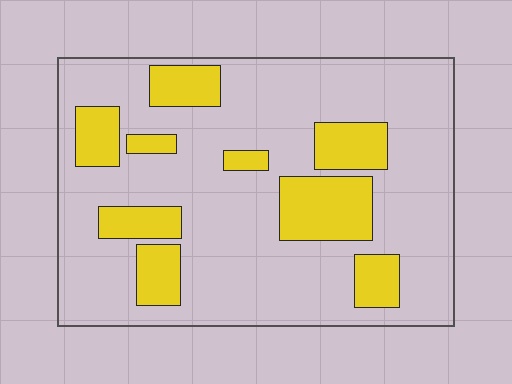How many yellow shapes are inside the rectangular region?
9.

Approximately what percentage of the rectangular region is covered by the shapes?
Approximately 25%.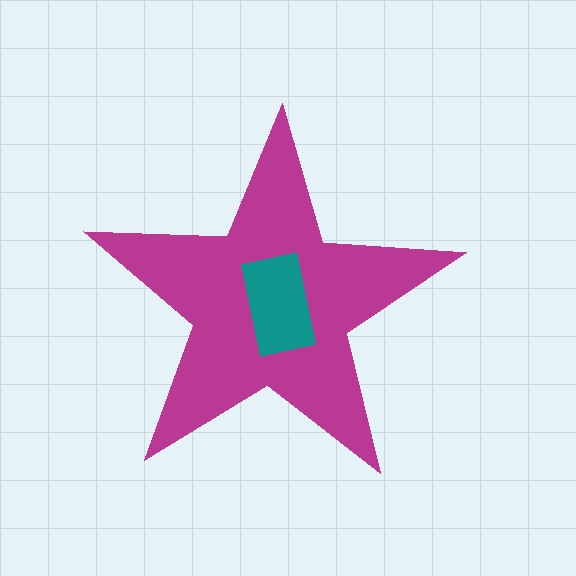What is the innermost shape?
The teal rectangle.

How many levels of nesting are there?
2.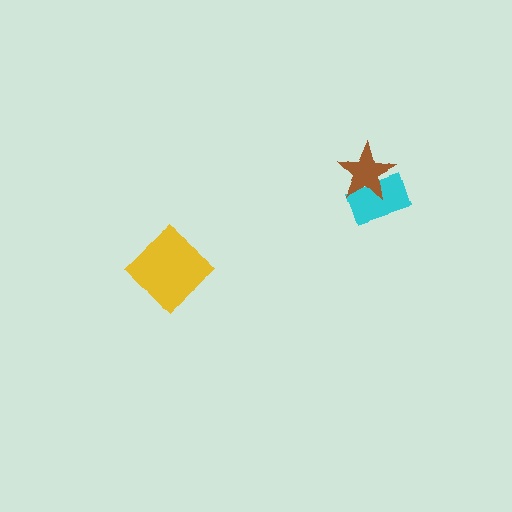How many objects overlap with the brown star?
1 object overlaps with the brown star.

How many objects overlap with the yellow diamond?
0 objects overlap with the yellow diamond.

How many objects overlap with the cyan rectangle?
1 object overlaps with the cyan rectangle.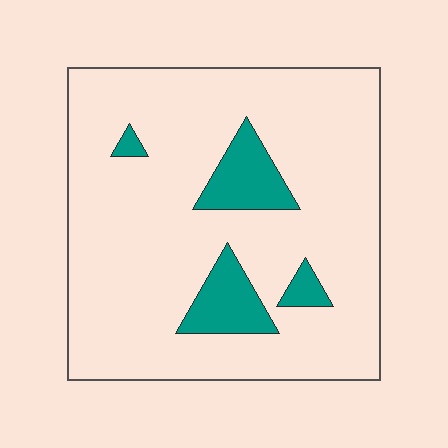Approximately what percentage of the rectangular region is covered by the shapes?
Approximately 10%.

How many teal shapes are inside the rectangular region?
4.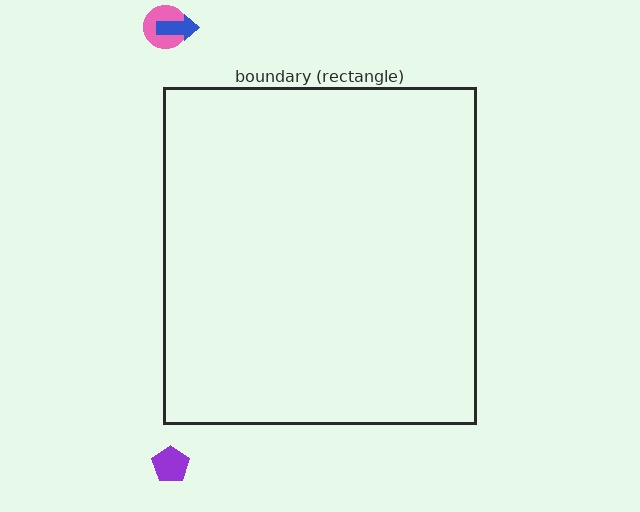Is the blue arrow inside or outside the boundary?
Outside.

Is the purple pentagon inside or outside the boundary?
Outside.